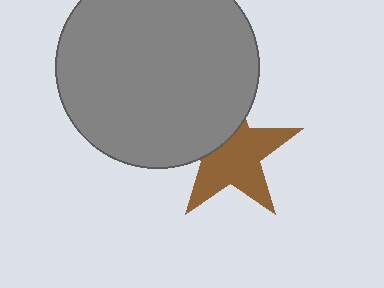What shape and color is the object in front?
The object in front is a gray circle.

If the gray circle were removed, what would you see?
You would see the complete brown star.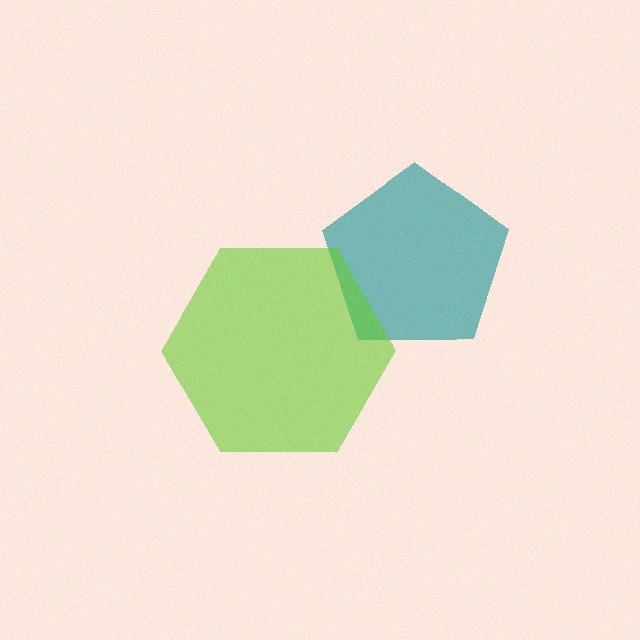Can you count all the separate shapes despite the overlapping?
Yes, there are 2 separate shapes.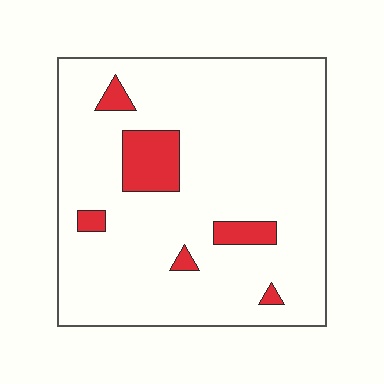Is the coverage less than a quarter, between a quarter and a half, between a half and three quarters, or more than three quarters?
Less than a quarter.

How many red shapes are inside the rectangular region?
6.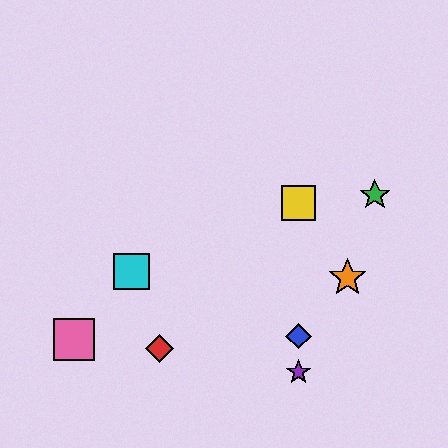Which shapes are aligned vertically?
The blue diamond, the yellow square, the purple star are aligned vertically.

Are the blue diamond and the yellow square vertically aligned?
Yes, both are at x≈298.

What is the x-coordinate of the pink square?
The pink square is at x≈74.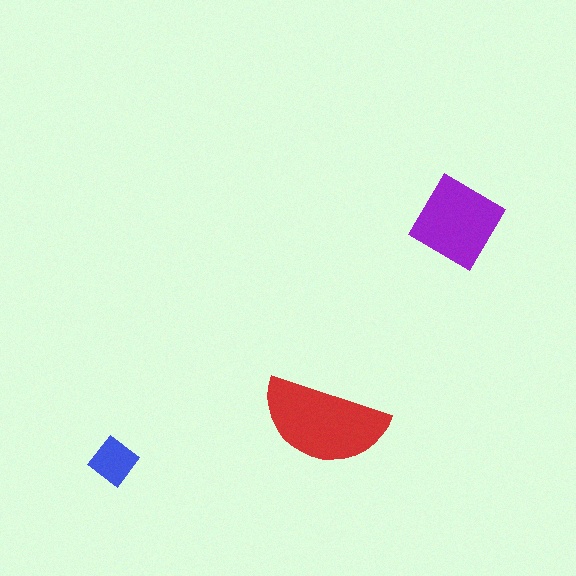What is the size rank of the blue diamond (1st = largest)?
3rd.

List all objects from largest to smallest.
The red semicircle, the purple diamond, the blue diamond.